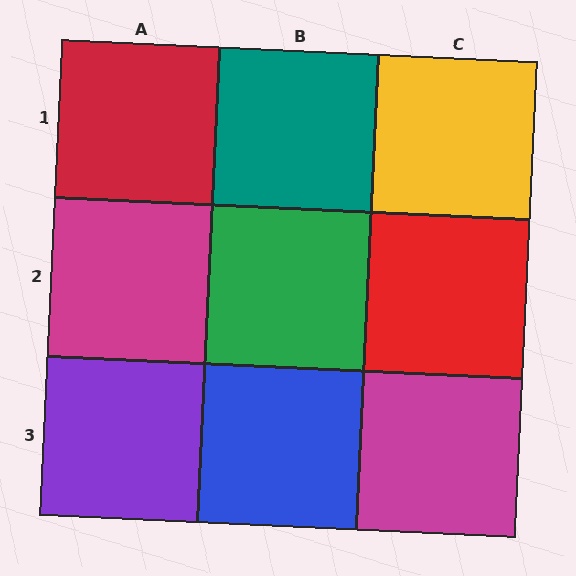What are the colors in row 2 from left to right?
Magenta, green, red.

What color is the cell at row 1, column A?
Red.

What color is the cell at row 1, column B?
Teal.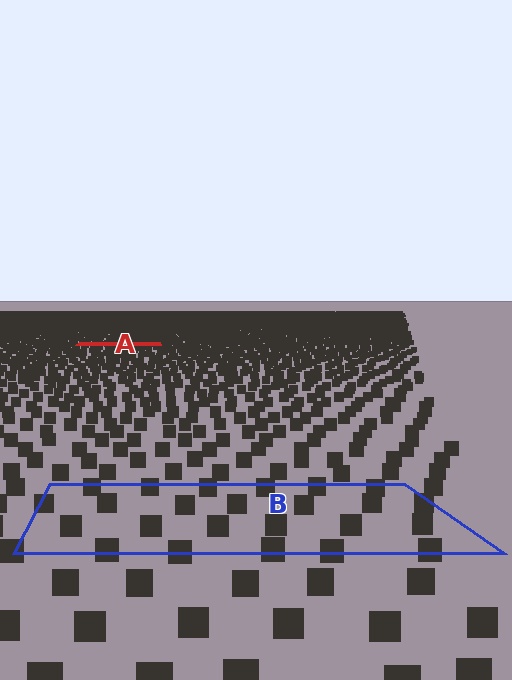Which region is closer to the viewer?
Region B is closer. The texture elements there are larger and more spread out.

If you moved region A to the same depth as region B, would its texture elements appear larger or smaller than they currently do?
They would appear larger. At a closer depth, the same texture elements are projected at a bigger on-screen size.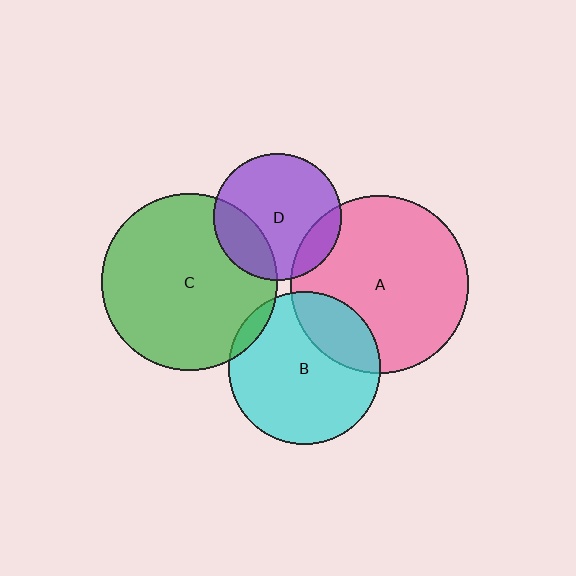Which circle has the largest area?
Circle A (pink).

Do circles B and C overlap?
Yes.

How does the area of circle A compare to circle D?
Approximately 2.0 times.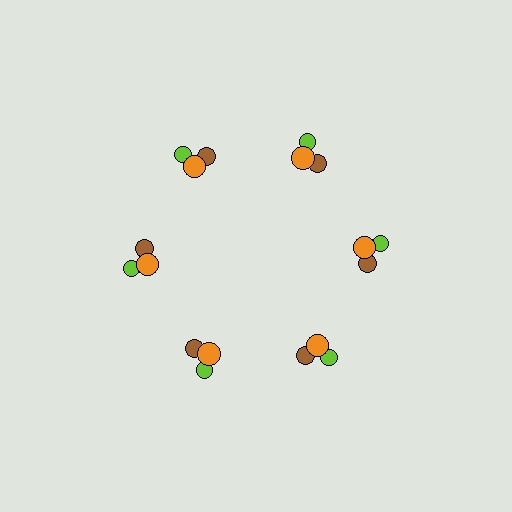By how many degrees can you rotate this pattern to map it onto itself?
The pattern maps onto itself every 60 degrees of rotation.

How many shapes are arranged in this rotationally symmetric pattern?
There are 18 shapes, arranged in 6 groups of 3.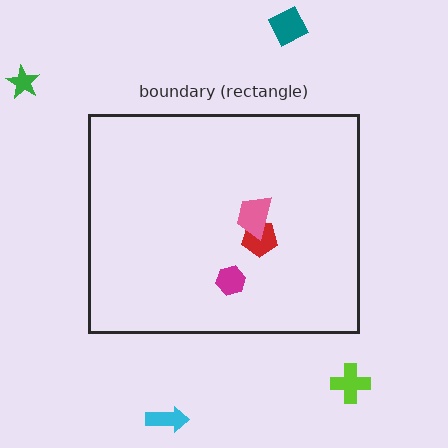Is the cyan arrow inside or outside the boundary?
Outside.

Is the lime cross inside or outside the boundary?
Outside.